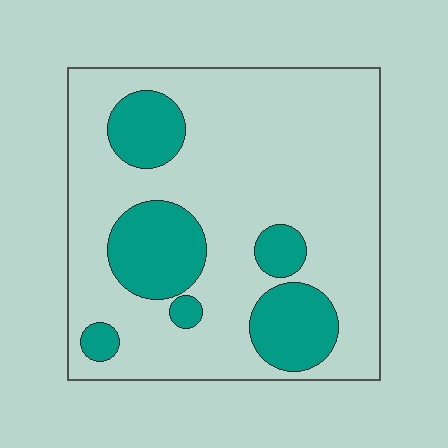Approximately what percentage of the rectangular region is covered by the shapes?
Approximately 25%.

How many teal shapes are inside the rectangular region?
6.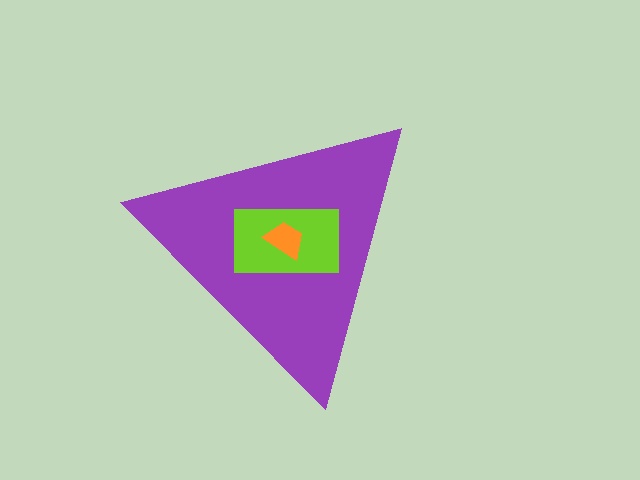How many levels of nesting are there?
3.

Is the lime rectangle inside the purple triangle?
Yes.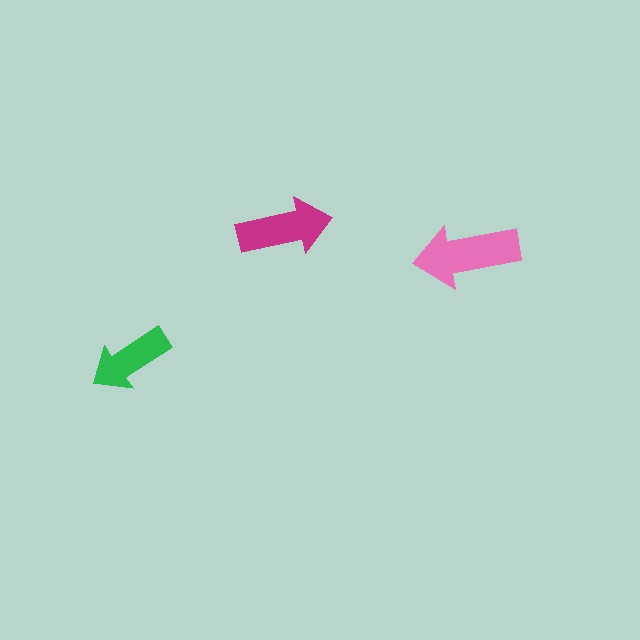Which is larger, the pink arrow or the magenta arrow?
The pink one.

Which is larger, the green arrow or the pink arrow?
The pink one.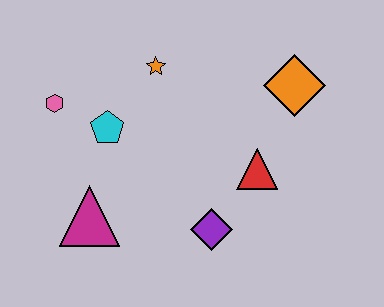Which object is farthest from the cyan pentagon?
The orange diamond is farthest from the cyan pentagon.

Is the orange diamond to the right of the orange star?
Yes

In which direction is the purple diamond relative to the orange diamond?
The purple diamond is below the orange diamond.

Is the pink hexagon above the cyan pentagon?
Yes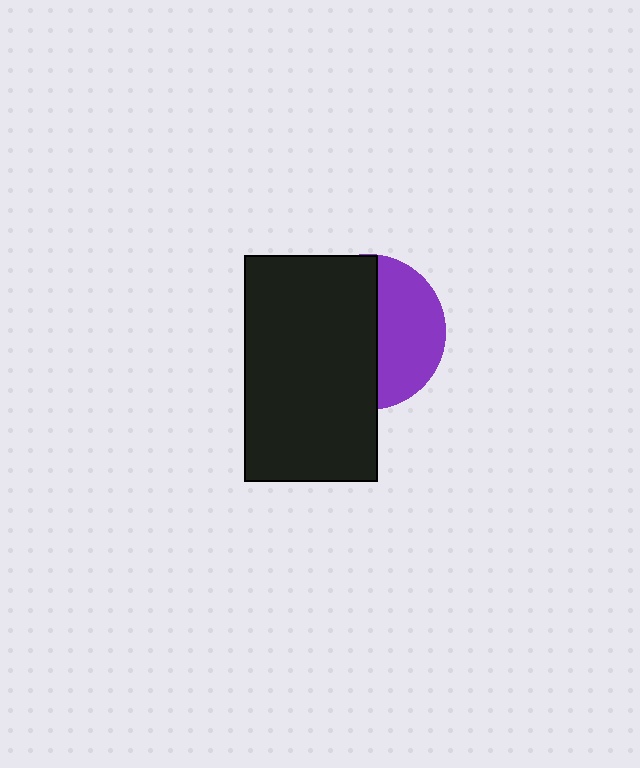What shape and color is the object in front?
The object in front is a black rectangle.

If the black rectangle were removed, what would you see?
You would see the complete purple circle.